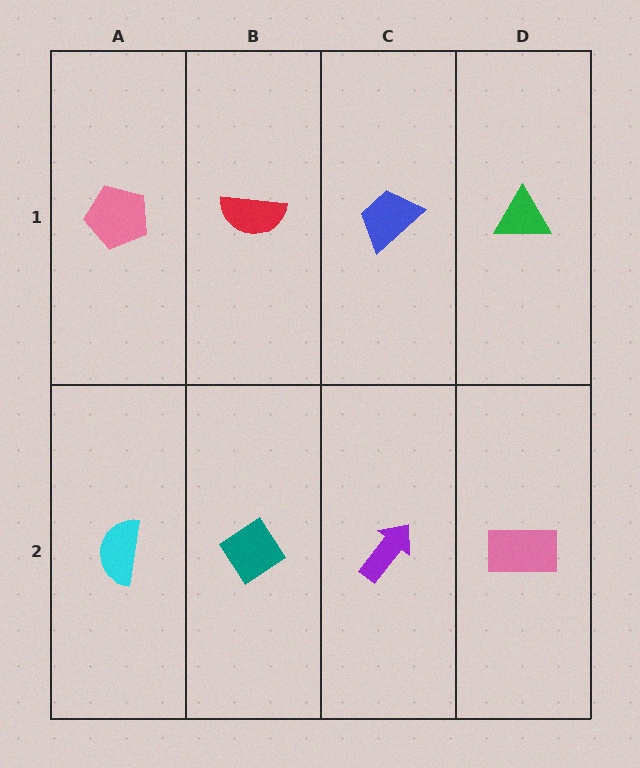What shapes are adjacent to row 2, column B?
A red semicircle (row 1, column B), a cyan semicircle (row 2, column A), a purple arrow (row 2, column C).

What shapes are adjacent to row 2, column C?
A blue trapezoid (row 1, column C), a teal diamond (row 2, column B), a pink rectangle (row 2, column D).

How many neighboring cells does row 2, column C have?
3.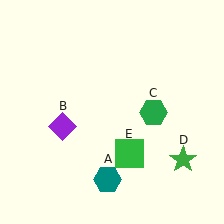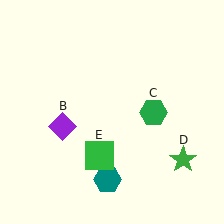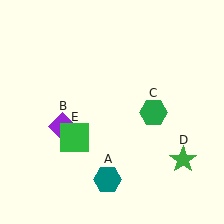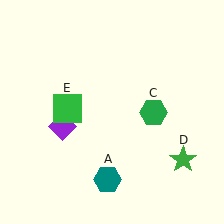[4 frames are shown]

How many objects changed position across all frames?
1 object changed position: green square (object E).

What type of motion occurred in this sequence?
The green square (object E) rotated clockwise around the center of the scene.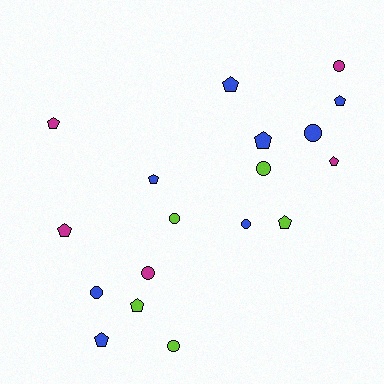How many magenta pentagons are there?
There are 3 magenta pentagons.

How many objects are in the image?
There are 18 objects.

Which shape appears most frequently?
Pentagon, with 10 objects.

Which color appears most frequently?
Blue, with 8 objects.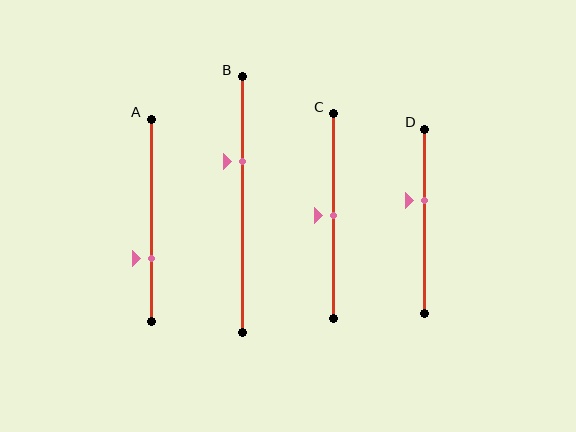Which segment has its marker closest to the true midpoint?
Segment C has its marker closest to the true midpoint.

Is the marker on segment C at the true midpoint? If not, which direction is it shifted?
Yes, the marker on segment C is at the true midpoint.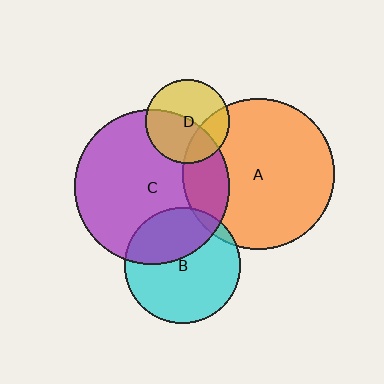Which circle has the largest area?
Circle C (purple).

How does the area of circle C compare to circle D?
Approximately 3.5 times.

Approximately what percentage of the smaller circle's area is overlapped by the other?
Approximately 20%.